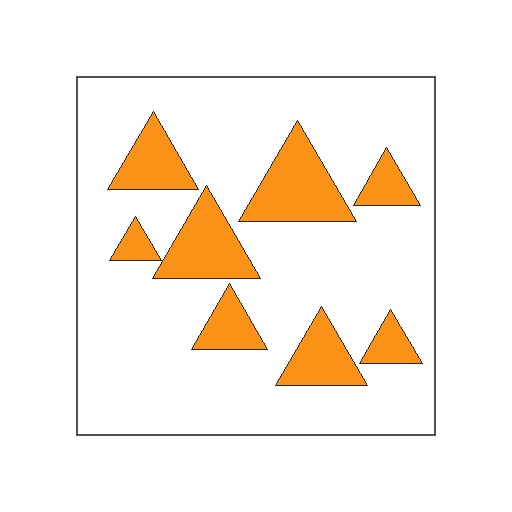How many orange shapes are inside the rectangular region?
8.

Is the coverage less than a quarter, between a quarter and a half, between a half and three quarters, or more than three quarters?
Less than a quarter.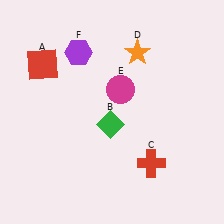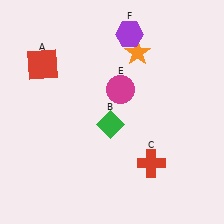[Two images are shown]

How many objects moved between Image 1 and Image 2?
1 object moved between the two images.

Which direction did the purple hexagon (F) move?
The purple hexagon (F) moved right.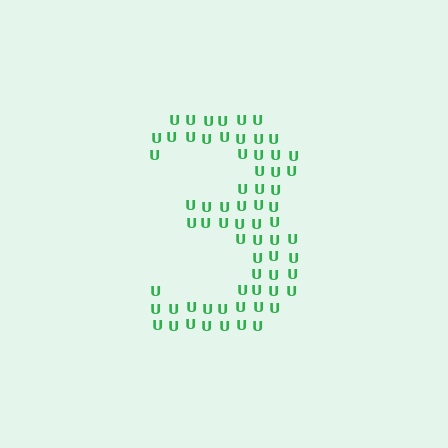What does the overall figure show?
The overall figure shows the digit 3.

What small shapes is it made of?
It is made of small letter U's.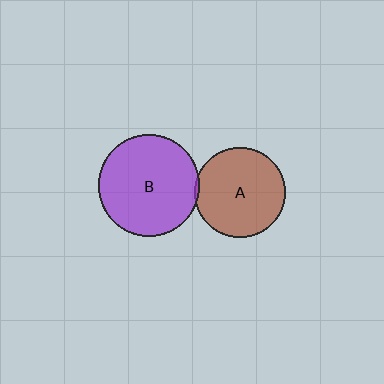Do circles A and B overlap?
Yes.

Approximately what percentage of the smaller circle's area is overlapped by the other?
Approximately 5%.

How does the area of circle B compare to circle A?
Approximately 1.3 times.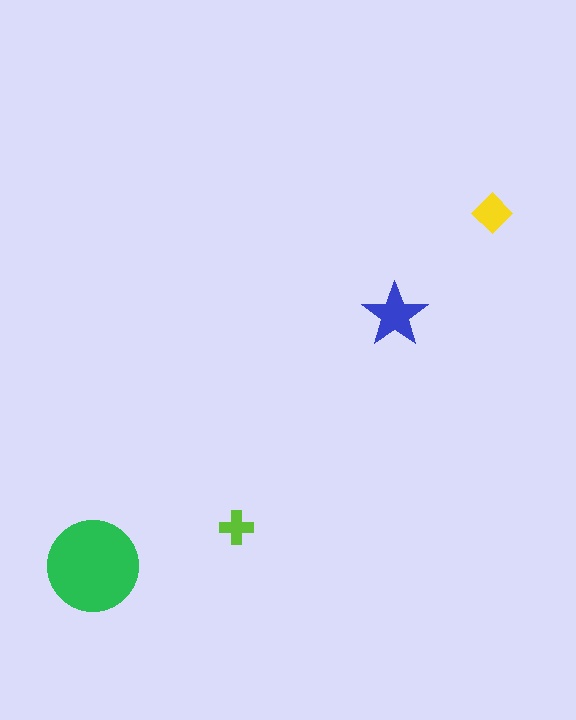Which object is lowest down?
The green circle is bottommost.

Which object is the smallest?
The lime cross.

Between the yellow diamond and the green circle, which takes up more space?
The green circle.